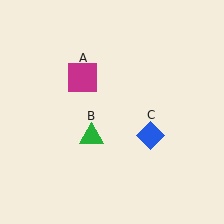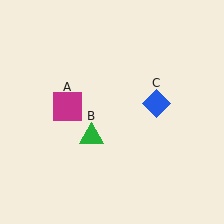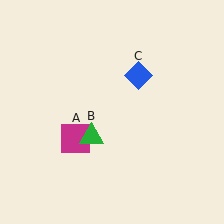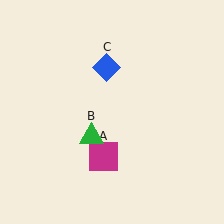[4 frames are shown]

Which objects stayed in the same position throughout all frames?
Green triangle (object B) remained stationary.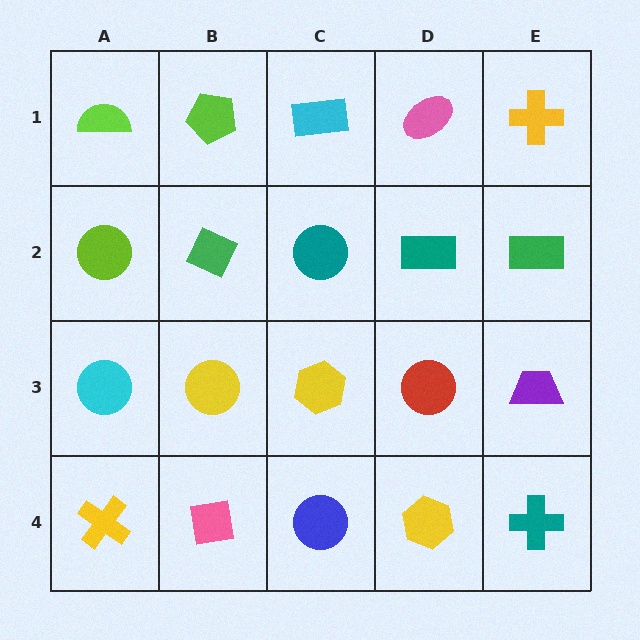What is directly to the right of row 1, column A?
A lime pentagon.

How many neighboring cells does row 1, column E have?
2.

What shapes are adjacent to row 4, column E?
A purple trapezoid (row 3, column E), a yellow hexagon (row 4, column D).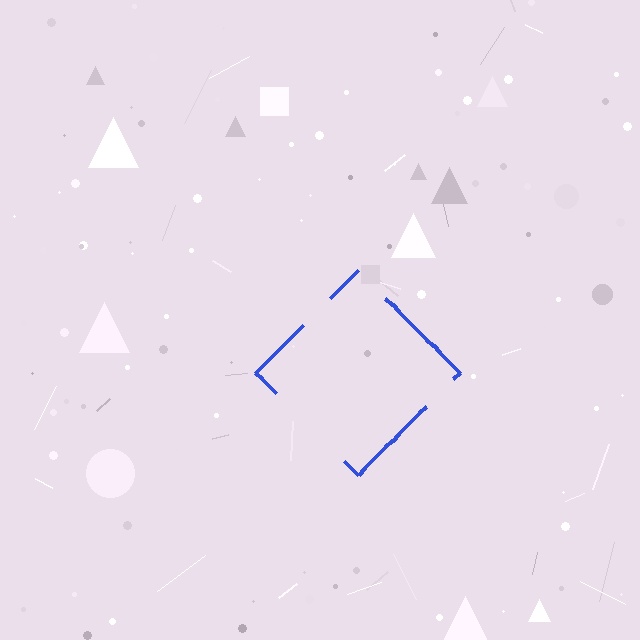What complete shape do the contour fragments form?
The contour fragments form a diamond.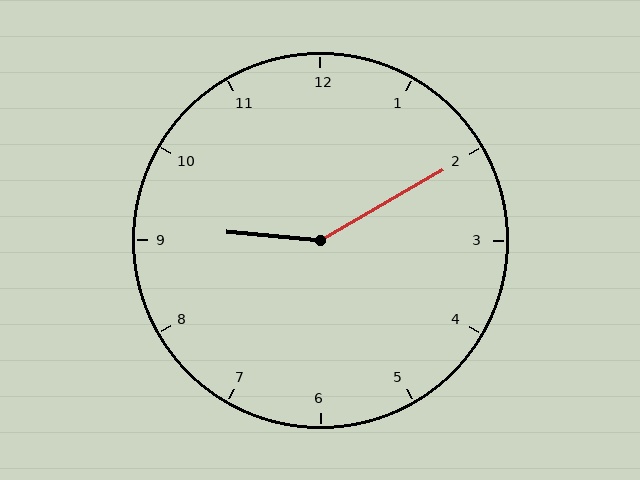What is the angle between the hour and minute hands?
Approximately 145 degrees.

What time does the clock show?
9:10.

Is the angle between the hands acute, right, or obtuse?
It is obtuse.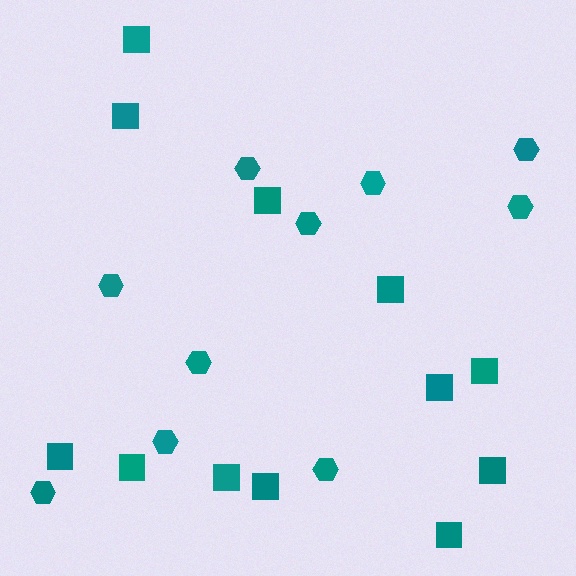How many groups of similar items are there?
There are 2 groups: one group of hexagons (10) and one group of squares (12).